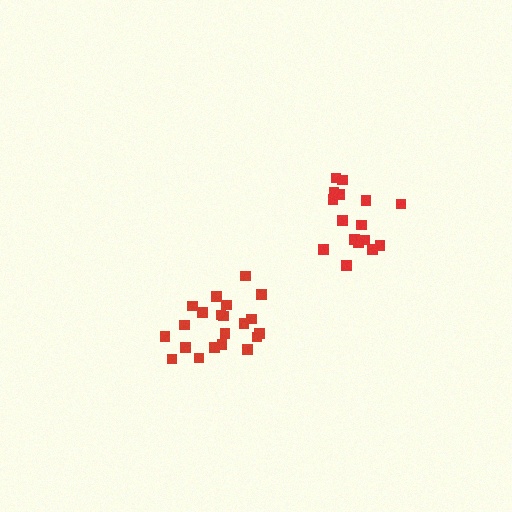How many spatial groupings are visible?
There are 2 spatial groupings.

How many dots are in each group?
Group 1: 16 dots, Group 2: 21 dots (37 total).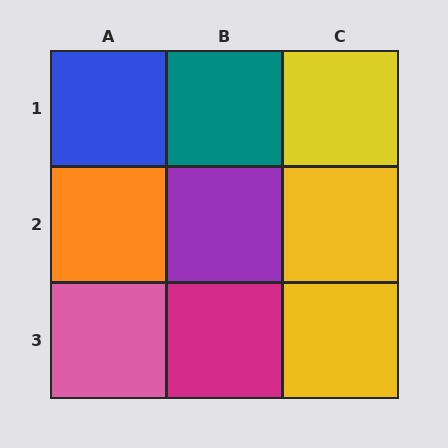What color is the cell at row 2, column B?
Purple.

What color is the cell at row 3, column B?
Magenta.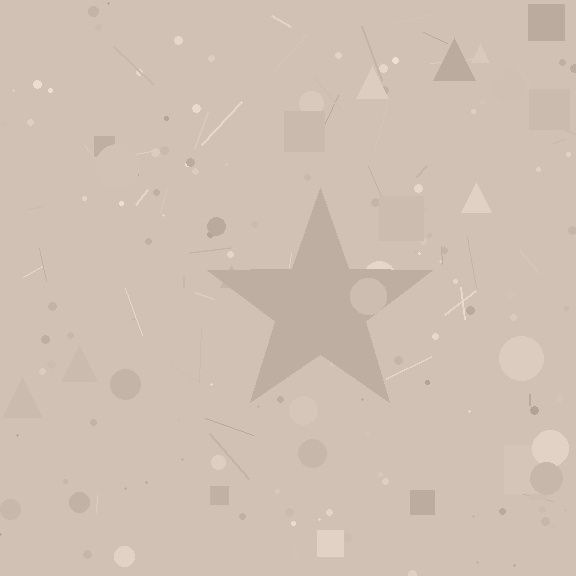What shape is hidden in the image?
A star is hidden in the image.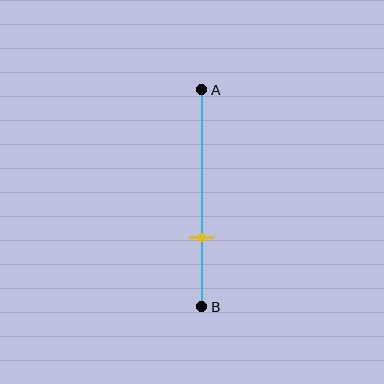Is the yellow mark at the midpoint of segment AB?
No, the mark is at about 70% from A, not at the 50% midpoint.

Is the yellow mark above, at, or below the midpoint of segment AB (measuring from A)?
The yellow mark is below the midpoint of segment AB.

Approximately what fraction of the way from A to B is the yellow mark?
The yellow mark is approximately 70% of the way from A to B.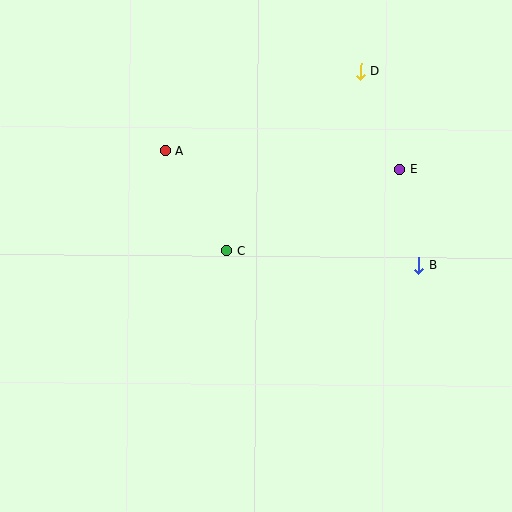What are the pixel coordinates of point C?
Point C is at (227, 250).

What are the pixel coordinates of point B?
Point B is at (419, 265).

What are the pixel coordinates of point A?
Point A is at (165, 151).